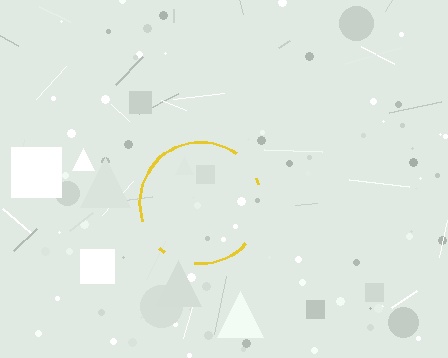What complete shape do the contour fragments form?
The contour fragments form a circle.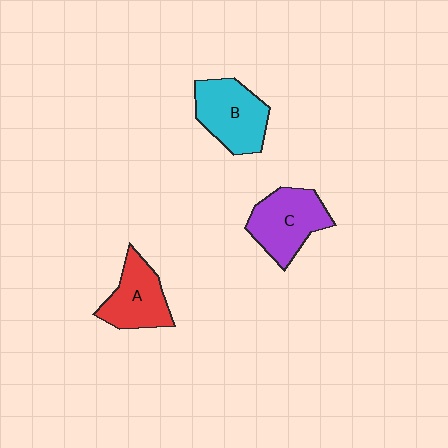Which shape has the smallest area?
Shape A (red).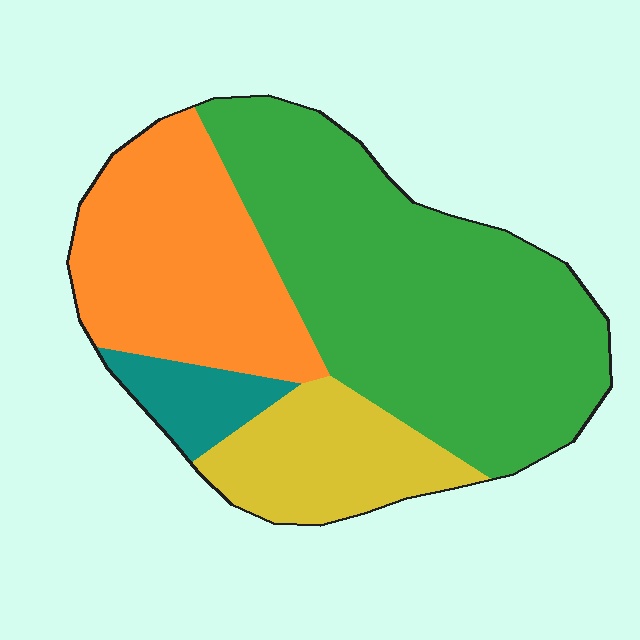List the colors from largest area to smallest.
From largest to smallest: green, orange, yellow, teal.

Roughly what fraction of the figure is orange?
Orange covers about 25% of the figure.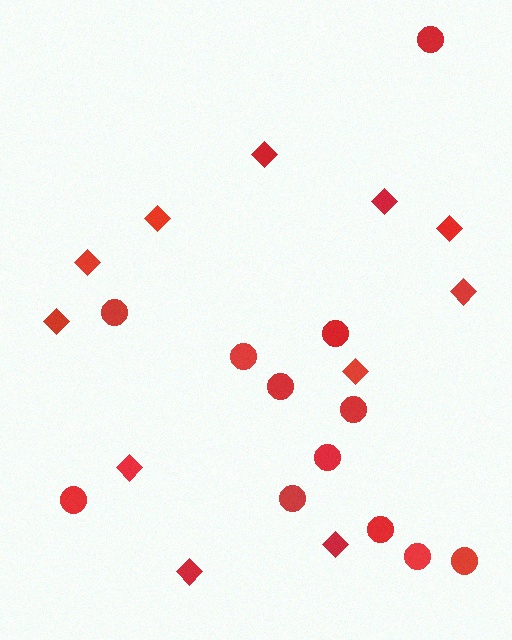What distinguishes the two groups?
There are 2 groups: one group of circles (12) and one group of diamonds (11).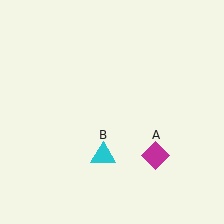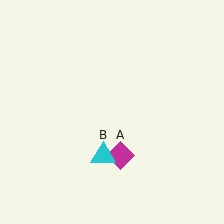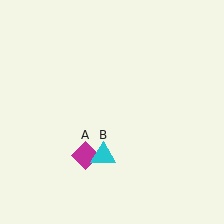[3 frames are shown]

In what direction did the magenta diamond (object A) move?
The magenta diamond (object A) moved left.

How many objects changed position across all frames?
1 object changed position: magenta diamond (object A).